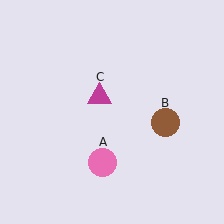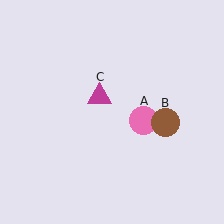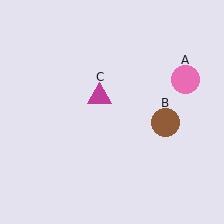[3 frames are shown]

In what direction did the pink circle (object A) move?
The pink circle (object A) moved up and to the right.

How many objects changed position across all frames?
1 object changed position: pink circle (object A).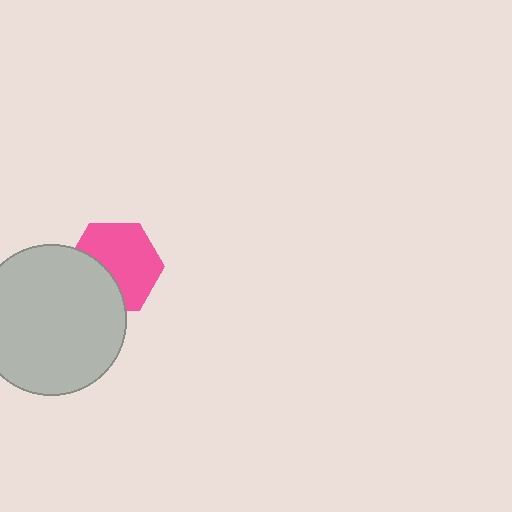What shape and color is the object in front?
The object in front is a light gray circle.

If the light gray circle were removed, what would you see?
You would see the complete pink hexagon.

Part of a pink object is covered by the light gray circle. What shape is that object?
It is a hexagon.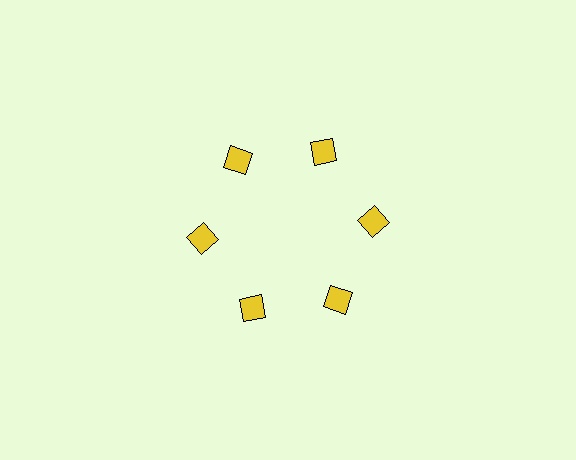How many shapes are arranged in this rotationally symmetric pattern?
There are 6 shapes, arranged in 6 groups of 1.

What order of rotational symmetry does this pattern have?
This pattern has 6-fold rotational symmetry.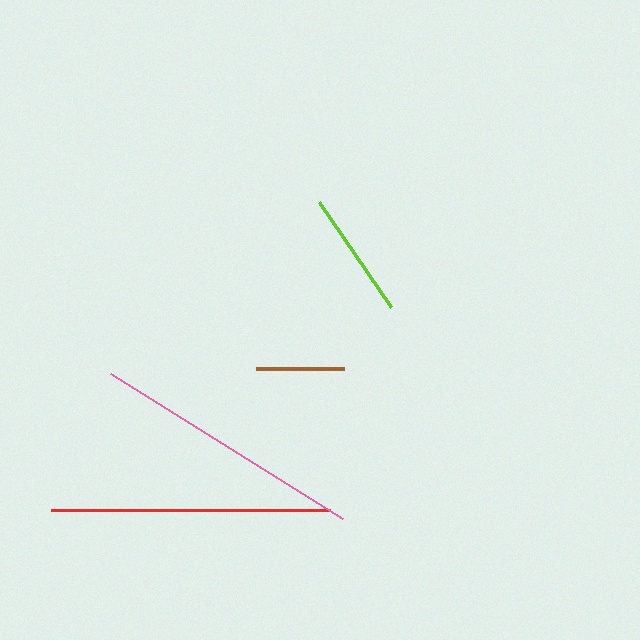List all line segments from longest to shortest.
From longest to shortest: red, pink, lime, brown.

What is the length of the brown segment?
The brown segment is approximately 88 pixels long.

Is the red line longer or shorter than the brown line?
The red line is longer than the brown line.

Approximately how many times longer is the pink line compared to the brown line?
The pink line is approximately 3.1 times the length of the brown line.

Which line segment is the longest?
The red line is the longest at approximately 279 pixels.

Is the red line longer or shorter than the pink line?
The red line is longer than the pink line.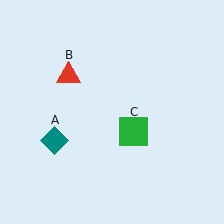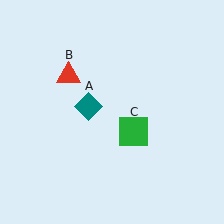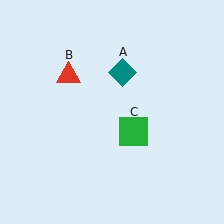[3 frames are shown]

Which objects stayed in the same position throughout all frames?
Red triangle (object B) and green square (object C) remained stationary.